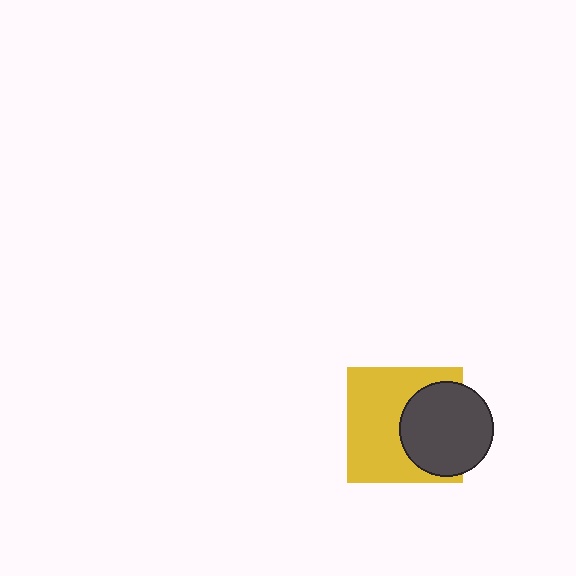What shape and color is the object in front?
The object in front is a dark gray circle.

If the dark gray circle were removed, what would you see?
You would see the complete yellow square.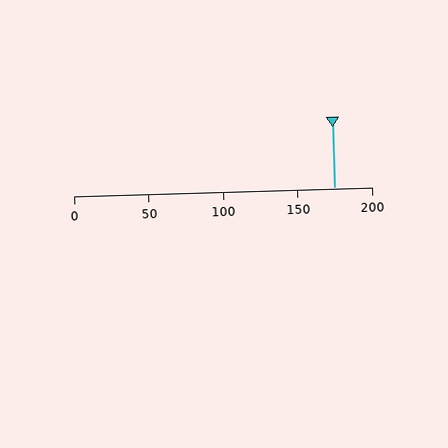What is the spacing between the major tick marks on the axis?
The major ticks are spaced 50 apart.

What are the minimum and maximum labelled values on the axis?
The axis runs from 0 to 200.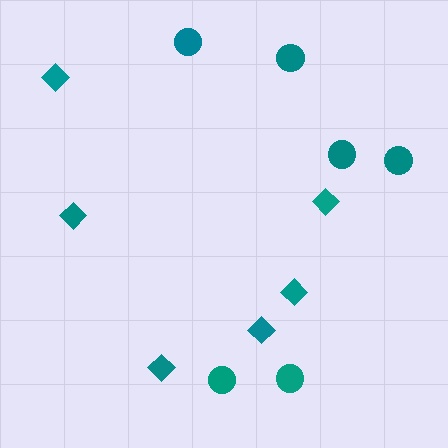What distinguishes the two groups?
There are 2 groups: one group of circles (6) and one group of diamonds (6).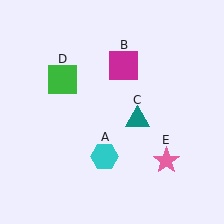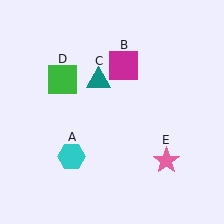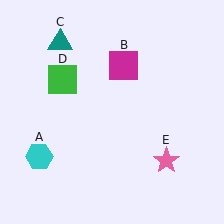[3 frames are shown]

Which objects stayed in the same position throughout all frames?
Magenta square (object B) and green square (object D) and pink star (object E) remained stationary.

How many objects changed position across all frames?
2 objects changed position: cyan hexagon (object A), teal triangle (object C).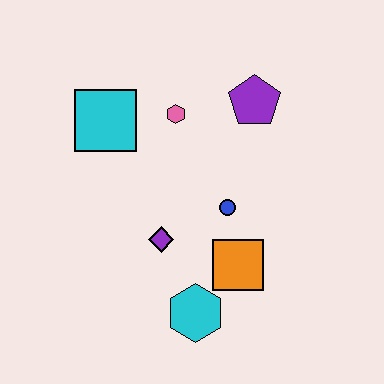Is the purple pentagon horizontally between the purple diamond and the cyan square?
No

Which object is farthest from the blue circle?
The cyan square is farthest from the blue circle.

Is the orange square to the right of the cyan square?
Yes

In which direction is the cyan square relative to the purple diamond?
The cyan square is above the purple diamond.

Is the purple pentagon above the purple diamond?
Yes